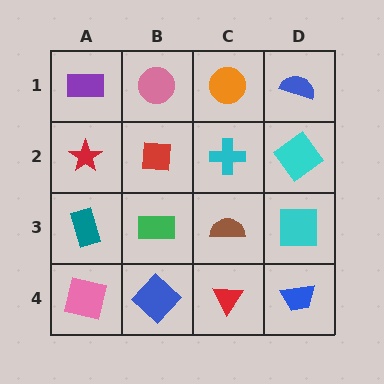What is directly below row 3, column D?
A blue trapezoid.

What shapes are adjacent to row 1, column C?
A cyan cross (row 2, column C), a pink circle (row 1, column B), a blue semicircle (row 1, column D).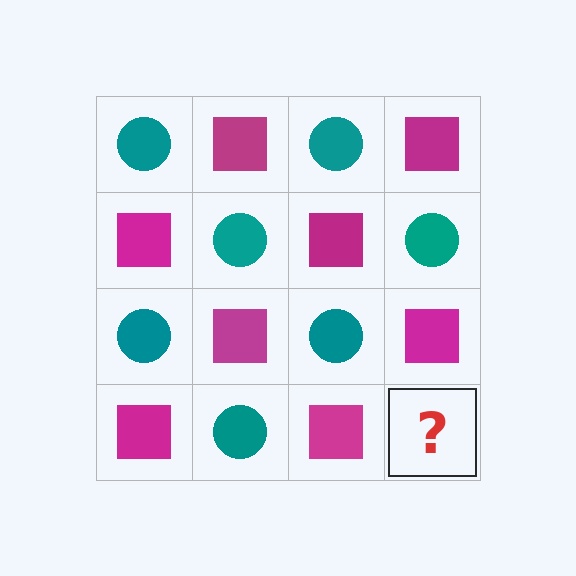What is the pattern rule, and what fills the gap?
The rule is that it alternates teal circle and magenta square in a checkerboard pattern. The gap should be filled with a teal circle.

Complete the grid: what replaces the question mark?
The question mark should be replaced with a teal circle.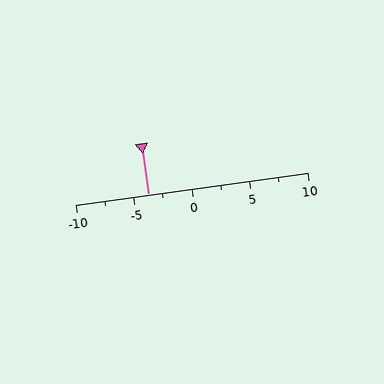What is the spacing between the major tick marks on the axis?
The major ticks are spaced 5 apart.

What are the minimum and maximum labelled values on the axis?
The axis runs from -10 to 10.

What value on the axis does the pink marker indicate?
The marker indicates approximately -3.8.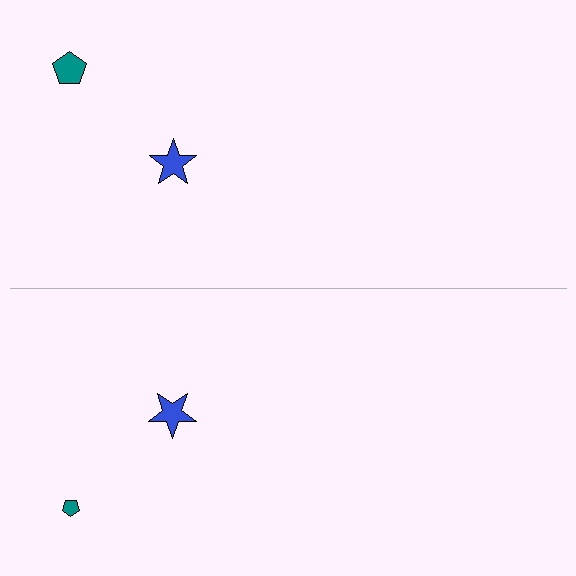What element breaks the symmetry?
The teal pentagon on the bottom side has a different size than its mirror counterpart.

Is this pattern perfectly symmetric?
No, the pattern is not perfectly symmetric. The teal pentagon on the bottom side has a different size than its mirror counterpart.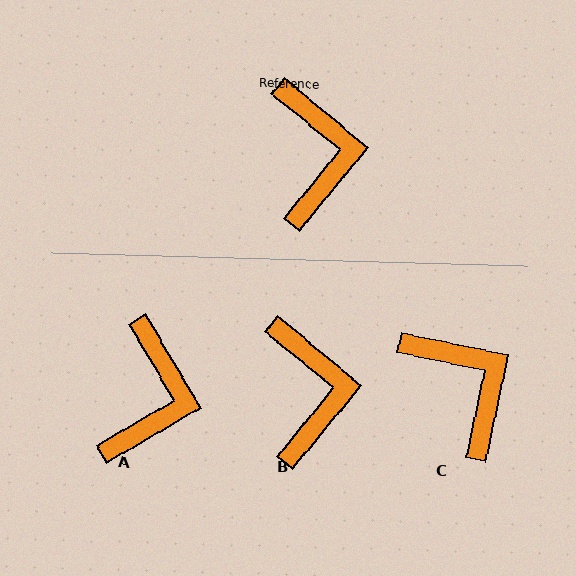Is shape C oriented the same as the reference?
No, it is off by about 28 degrees.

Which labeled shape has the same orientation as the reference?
B.